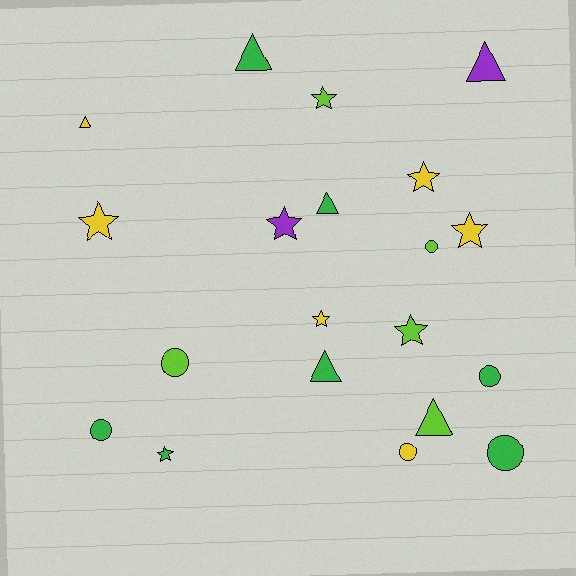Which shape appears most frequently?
Star, with 8 objects.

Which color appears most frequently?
Green, with 7 objects.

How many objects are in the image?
There are 20 objects.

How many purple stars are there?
There is 1 purple star.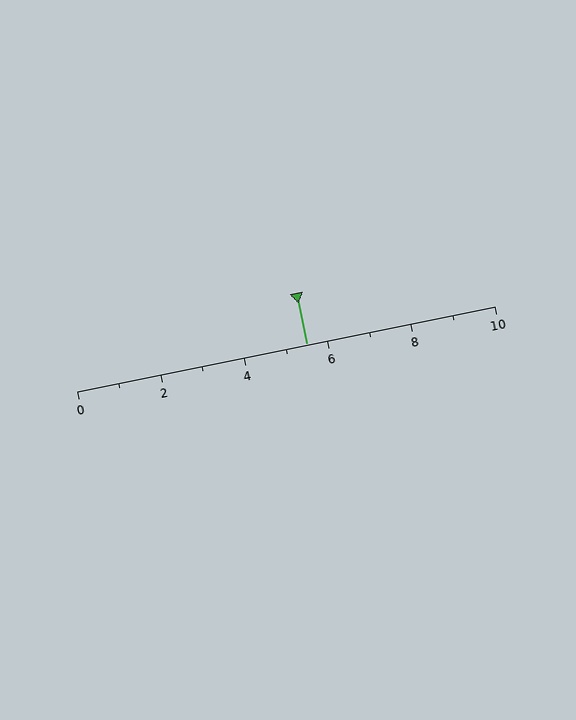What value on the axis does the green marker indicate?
The marker indicates approximately 5.5.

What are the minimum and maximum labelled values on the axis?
The axis runs from 0 to 10.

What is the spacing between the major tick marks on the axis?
The major ticks are spaced 2 apart.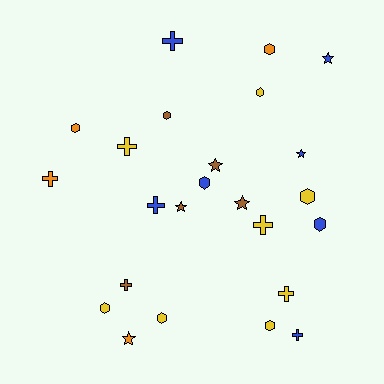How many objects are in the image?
There are 24 objects.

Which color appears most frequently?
Yellow, with 8 objects.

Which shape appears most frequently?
Hexagon, with 10 objects.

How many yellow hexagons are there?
There are 5 yellow hexagons.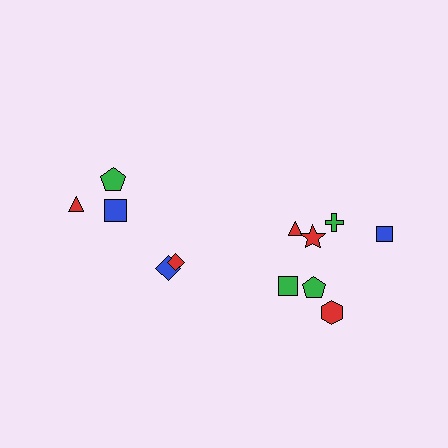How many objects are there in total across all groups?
There are 12 objects.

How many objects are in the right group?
There are 7 objects.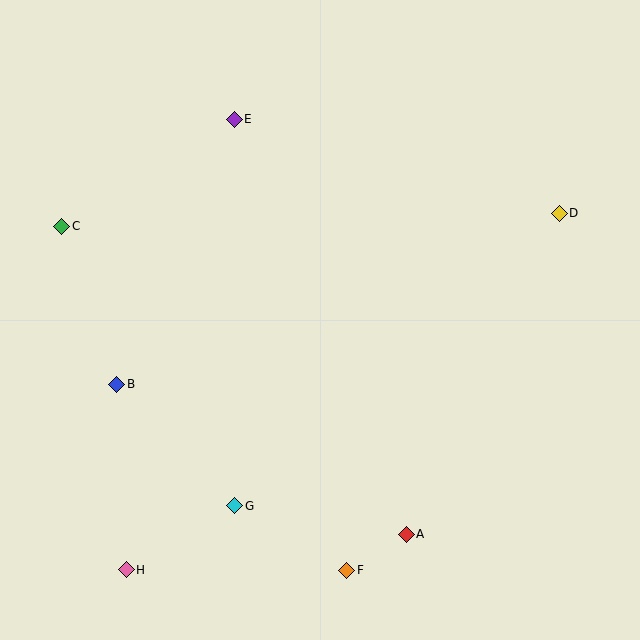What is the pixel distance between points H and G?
The distance between H and G is 126 pixels.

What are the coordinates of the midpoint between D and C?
The midpoint between D and C is at (311, 220).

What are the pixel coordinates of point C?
Point C is at (62, 226).